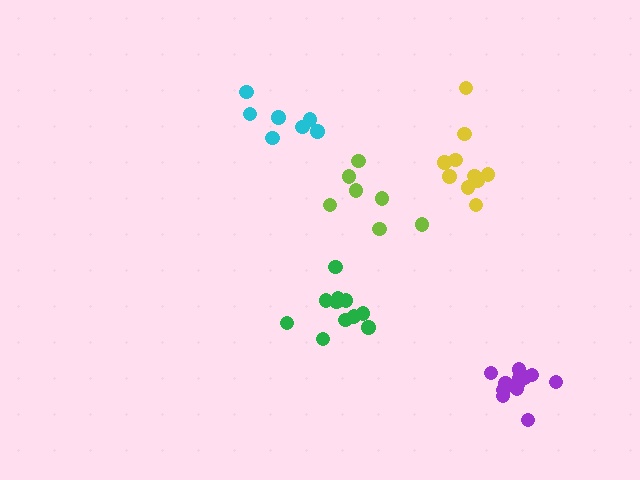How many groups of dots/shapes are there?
There are 5 groups.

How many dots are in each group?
Group 1: 7 dots, Group 2: 7 dots, Group 3: 10 dots, Group 4: 11 dots, Group 5: 12 dots (47 total).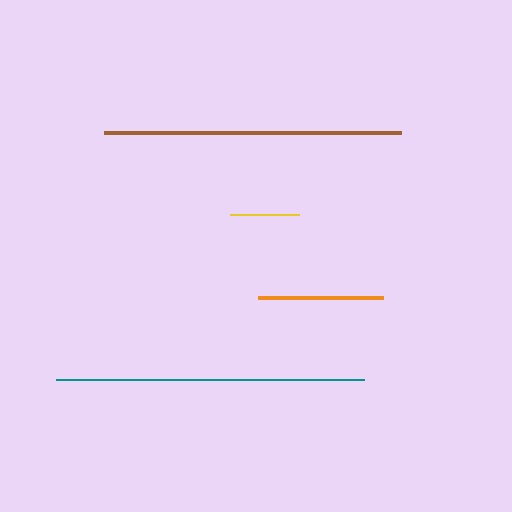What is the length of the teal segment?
The teal segment is approximately 308 pixels long.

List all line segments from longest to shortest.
From longest to shortest: teal, brown, orange, yellow.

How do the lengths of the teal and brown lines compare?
The teal and brown lines are approximately the same length.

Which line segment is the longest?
The teal line is the longest at approximately 308 pixels.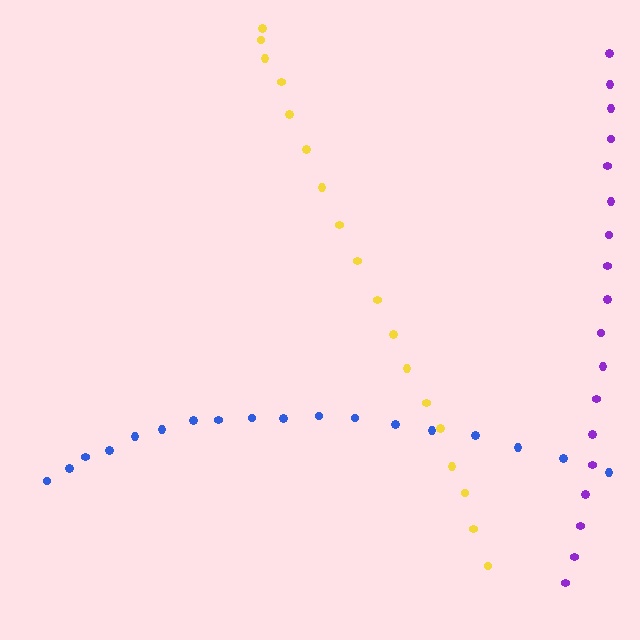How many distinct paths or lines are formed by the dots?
There are 3 distinct paths.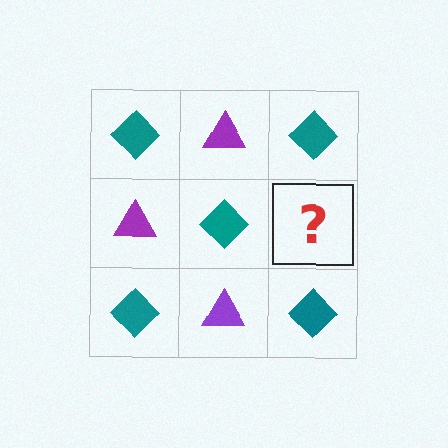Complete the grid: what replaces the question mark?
The question mark should be replaced with a purple triangle.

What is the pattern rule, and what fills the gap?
The rule is that it alternates teal diamond and purple triangle in a checkerboard pattern. The gap should be filled with a purple triangle.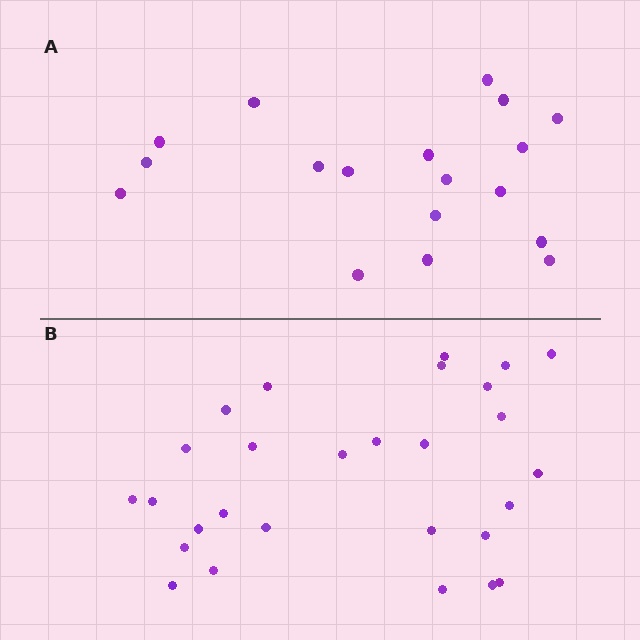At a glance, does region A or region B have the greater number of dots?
Region B (the bottom region) has more dots.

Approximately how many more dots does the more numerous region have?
Region B has roughly 10 or so more dots than region A.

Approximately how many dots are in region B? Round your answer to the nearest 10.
About 30 dots. (The exact count is 28, which rounds to 30.)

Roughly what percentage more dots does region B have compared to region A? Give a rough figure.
About 55% more.